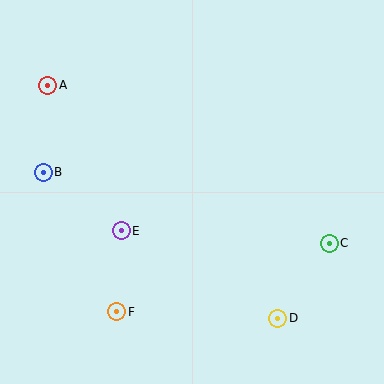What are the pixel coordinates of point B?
Point B is at (43, 172).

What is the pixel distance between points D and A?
The distance between D and A is 328 pixels.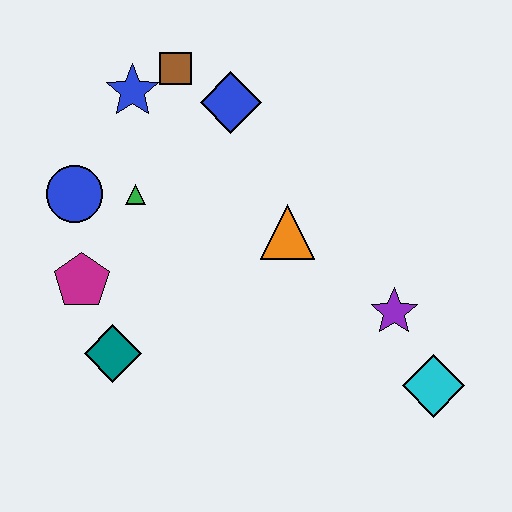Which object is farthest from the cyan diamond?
The blue star is farthest from the cyan diamond.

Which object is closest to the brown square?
The blue star is closest to the brown square.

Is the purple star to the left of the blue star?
No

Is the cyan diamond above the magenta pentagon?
No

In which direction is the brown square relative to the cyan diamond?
The brown square is above the cyan diamond.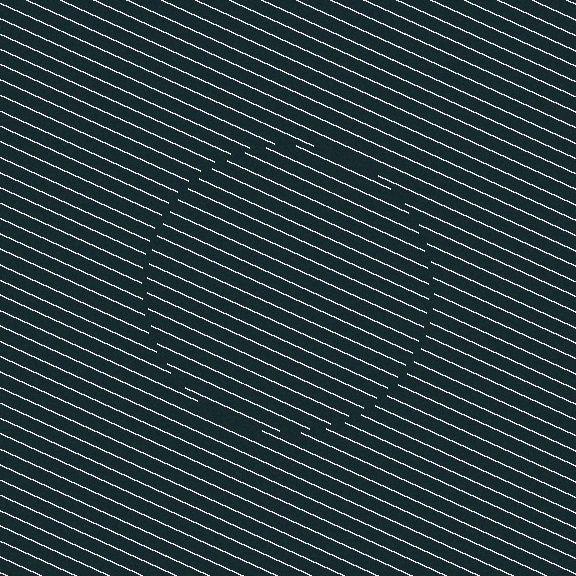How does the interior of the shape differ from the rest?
The interior of the shape contains the same grating, shifted by half a period — the contour is defined by the phase discontinuity where line-ends from the inner and outer gratings abut.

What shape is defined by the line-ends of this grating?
An illusory circle. The interior of the shape contains the same grating, shifted by half a period — the contour is defined by the phase discontinuity where line-ends from the inner and outer gratings abut.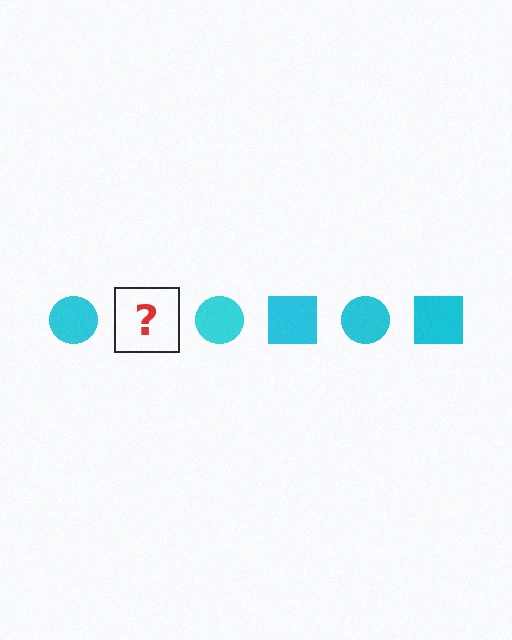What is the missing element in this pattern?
The missing element is a cyan square.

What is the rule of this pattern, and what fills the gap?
The rule is that the pattern cycles through circle, square shapes in cyan. The gap should be filled with a cyan square.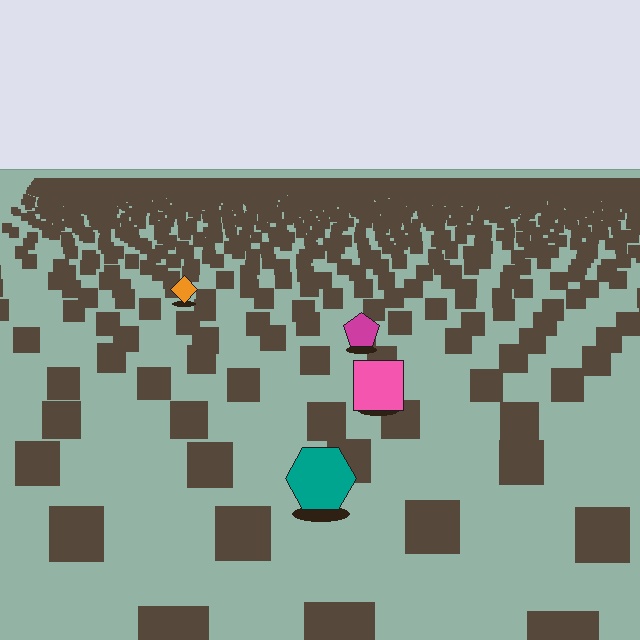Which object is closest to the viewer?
The teal hexagon is closest. The texture marks near it are larger and more spread out.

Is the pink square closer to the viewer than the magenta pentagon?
Yes. The pink square is closer — you can tell from the texture gradient: the ground texture is coarser near it.